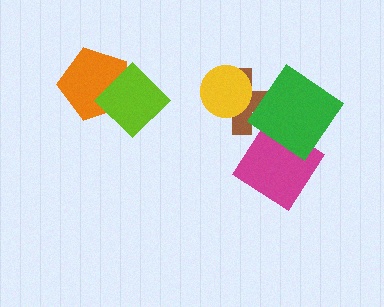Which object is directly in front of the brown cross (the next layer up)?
The green diamond is directly in front of the brown cross.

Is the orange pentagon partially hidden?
Yes, it is partially covered by another shape.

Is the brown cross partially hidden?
Yes, it is partially covered by another shape.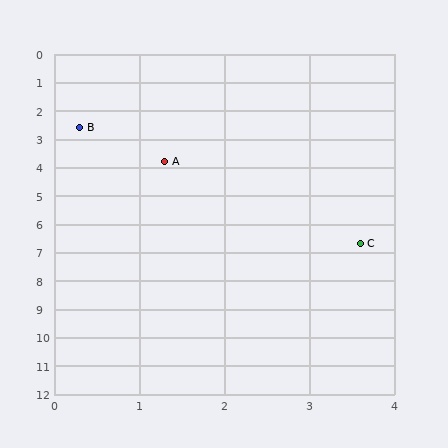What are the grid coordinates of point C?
Point C is at approximately (3.6, 6.7).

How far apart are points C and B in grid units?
Points C and B are about 5.3 grid units apart.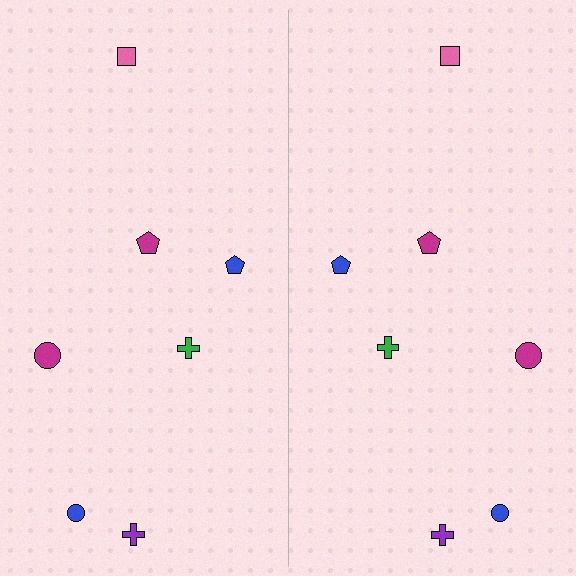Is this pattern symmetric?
Yes, this pattern has bilateral (reflection) symmetry.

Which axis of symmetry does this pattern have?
The pattern has a vertical axis of symmetry running through the center of the image.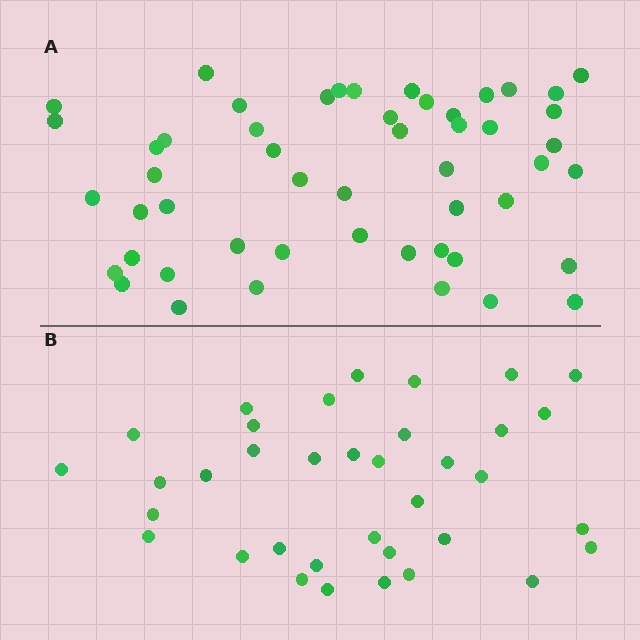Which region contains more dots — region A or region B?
Region A (the top region) has more dots.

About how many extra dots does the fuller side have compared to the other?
Region A has approximately 15 more dots than region B.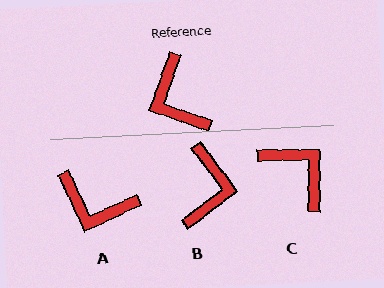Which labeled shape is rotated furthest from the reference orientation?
C, about 161 degrees away.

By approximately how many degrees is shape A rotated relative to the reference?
Approximately 44 degrees counter-clockwise.